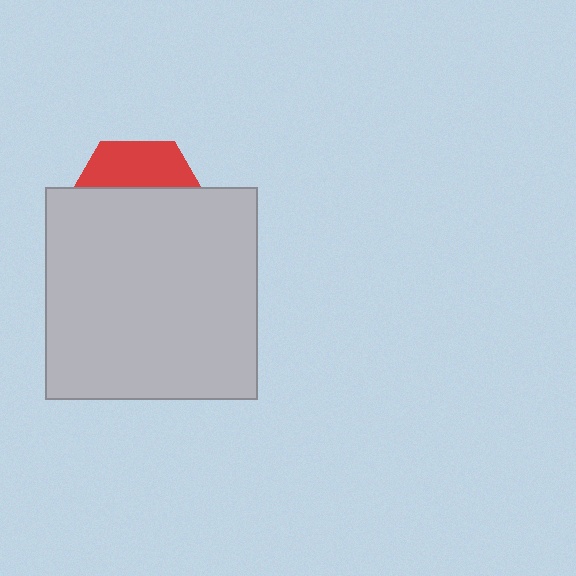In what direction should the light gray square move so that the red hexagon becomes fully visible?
The light gray square should move down. That is the shortest direction to clear the overlap and leave the red hexagon fully visible.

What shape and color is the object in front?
The object in front is a light gray square.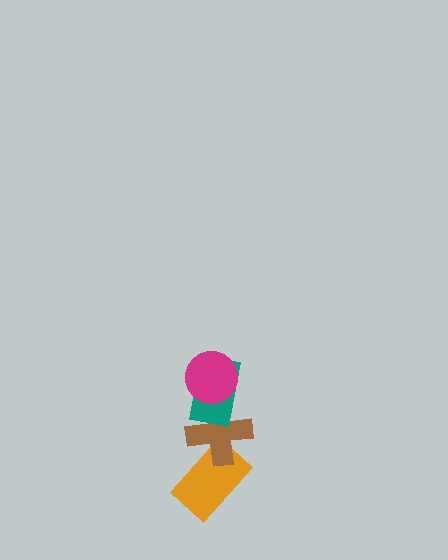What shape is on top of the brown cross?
The teal rectangle is on top of the brown cross.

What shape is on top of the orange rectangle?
The brown cross is on top of the orange rectangle.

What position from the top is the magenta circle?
The magenta circle is 1st from the top.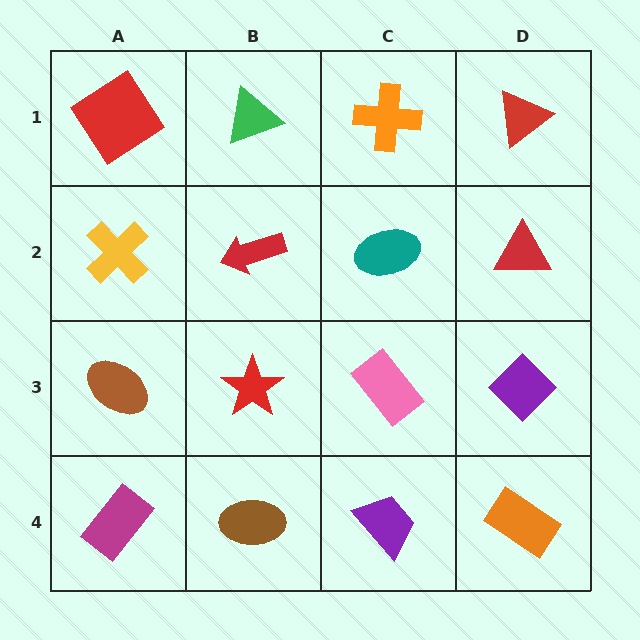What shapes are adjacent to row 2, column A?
A red diamond (row 1, column A), a brown ellipse (row 3, column A), a red arrow (row 2, column B).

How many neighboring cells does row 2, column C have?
4.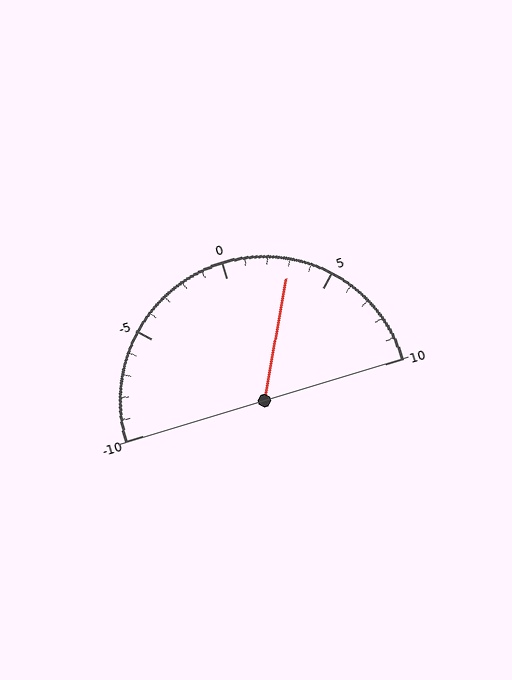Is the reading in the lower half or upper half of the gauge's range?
The reading is in the upper half of the range (-10 to 10).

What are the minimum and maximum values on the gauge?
The gauge ranges from -10 to 10.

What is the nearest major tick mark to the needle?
The nearest major tick mark is 5.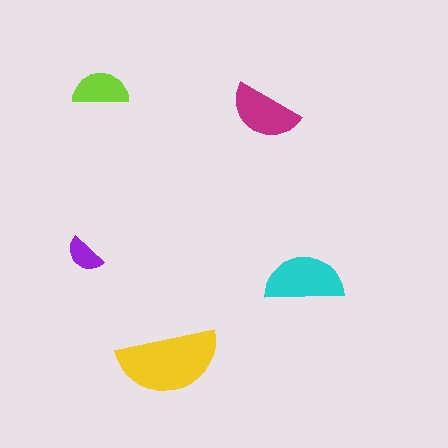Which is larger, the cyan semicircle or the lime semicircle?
The cyan one.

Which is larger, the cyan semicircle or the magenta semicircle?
The cyan one.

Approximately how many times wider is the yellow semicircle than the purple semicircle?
About 2.5 times wider.